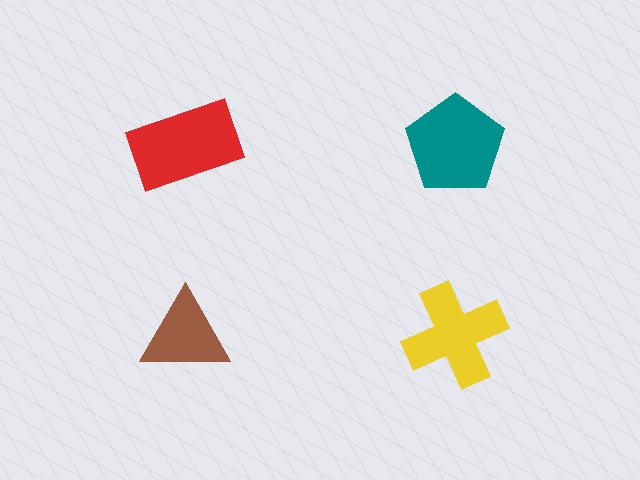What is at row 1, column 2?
A teal pentagon.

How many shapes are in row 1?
2 shapes.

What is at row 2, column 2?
A yellow cross.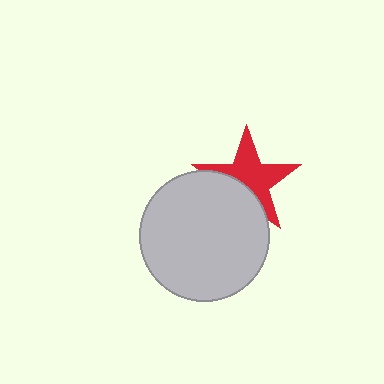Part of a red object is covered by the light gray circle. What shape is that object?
It is a star.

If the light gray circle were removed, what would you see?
You would see the complete red star.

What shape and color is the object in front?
The object in front is a light gray circle.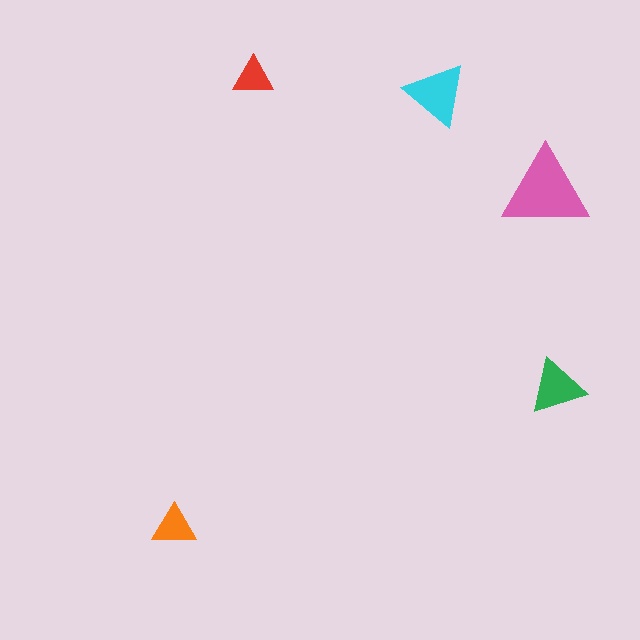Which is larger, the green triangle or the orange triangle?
The green one.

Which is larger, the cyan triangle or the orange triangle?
The cyan one.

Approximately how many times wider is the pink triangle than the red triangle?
About 2 times wider.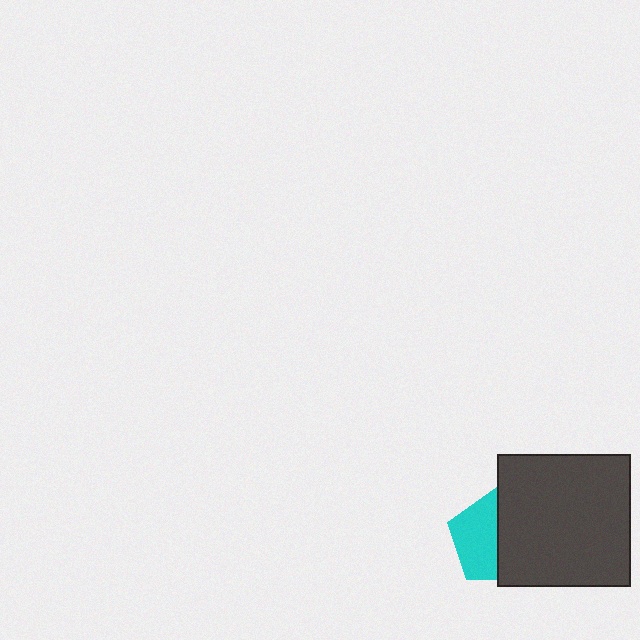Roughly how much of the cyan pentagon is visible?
About half of it is visible (roughly 50%).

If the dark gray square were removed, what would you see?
You would see the complete cyan pentagon.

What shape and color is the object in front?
The object in front is a dark gray square.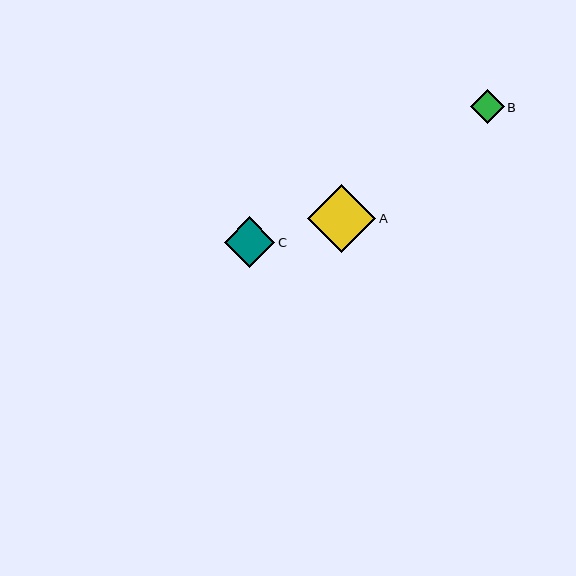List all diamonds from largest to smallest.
From largest to smallest: A, C, B.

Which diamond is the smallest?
Diamond B is the smallest with a size of approximately 33 pixels.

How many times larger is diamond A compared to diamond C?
Diamond A is approximately 1.3 times the size of diamond C.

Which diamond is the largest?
Diamond A is the largest with a size of approximately 68 pixels.